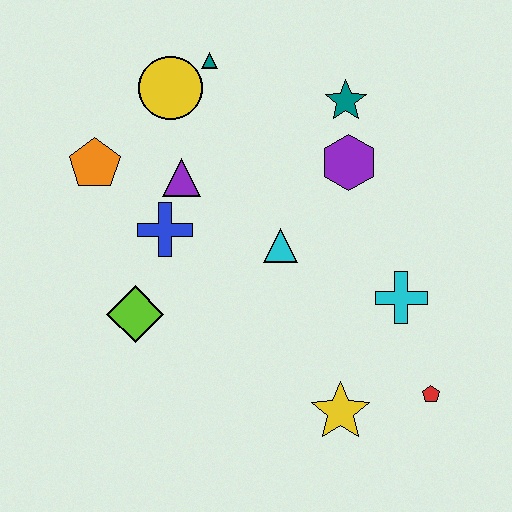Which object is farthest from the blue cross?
The red pentagon is farthest from the blue cross.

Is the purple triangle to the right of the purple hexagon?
No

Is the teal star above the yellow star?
Yes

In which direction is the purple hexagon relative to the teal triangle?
The purple hexagon is to the right of the teal triangle.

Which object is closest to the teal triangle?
The yellow circle is closest to the teal triangle.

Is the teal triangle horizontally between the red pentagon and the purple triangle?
Yes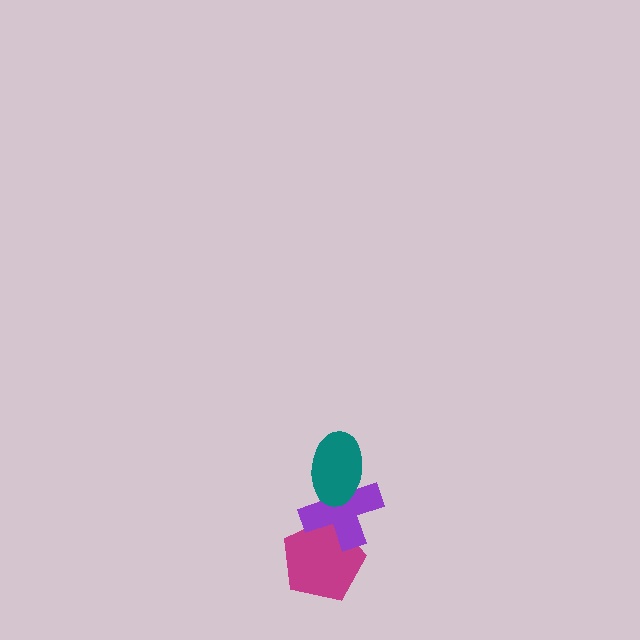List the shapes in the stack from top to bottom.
From top to bottom: the teal ellipse, the purple cross, the magenta pentagon.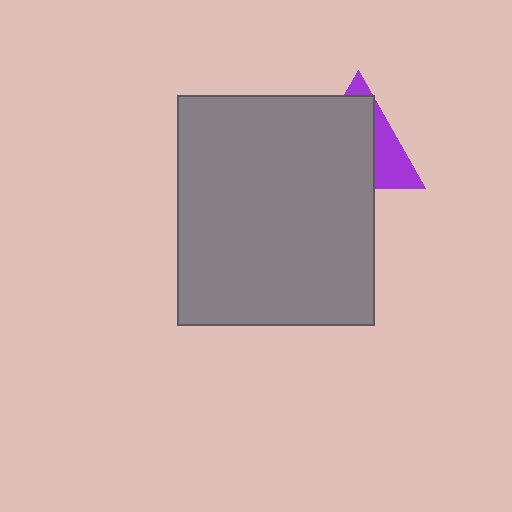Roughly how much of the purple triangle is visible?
A small part of it is visible (roughly 33%).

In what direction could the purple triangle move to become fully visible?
The purple triangle could move toward the upper-right. That would shift it out from behind the gray rectangle entirely.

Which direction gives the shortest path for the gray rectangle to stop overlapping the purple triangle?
Moving toward the lower-left gives the shortest separation.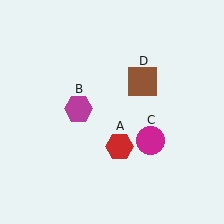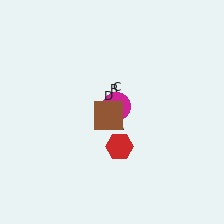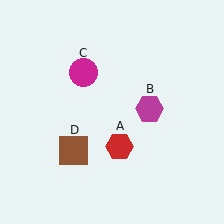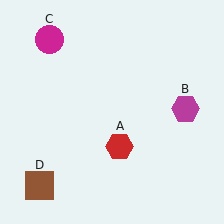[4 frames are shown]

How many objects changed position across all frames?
3 objects changed position: magenta hexagon (object B), magenta circle (object C), brown square (object D).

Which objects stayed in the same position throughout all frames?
Red hexagon (object A) remained stationary.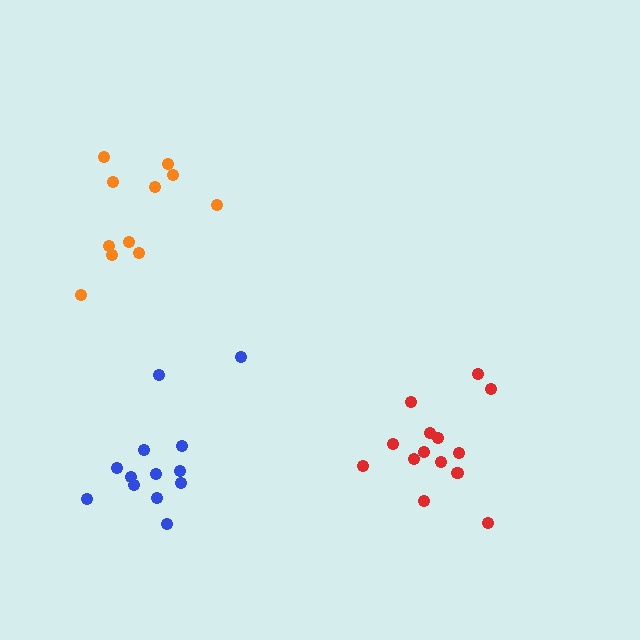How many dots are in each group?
Group 1: 14 dots, Group 2: 11 dots, Group 3: 13 dots (38 total).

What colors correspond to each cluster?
The clusters are colored: red, orange, blue.